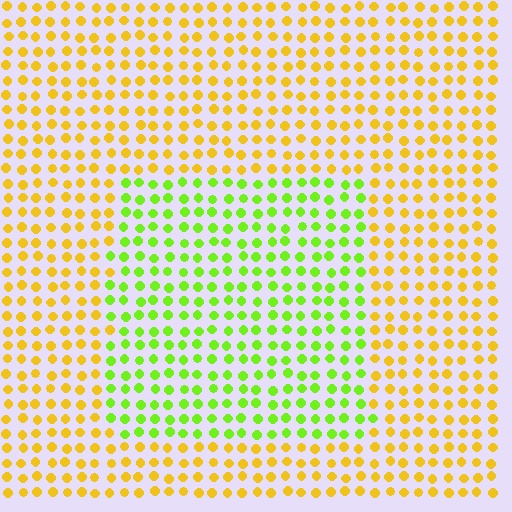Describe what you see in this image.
The image is filled with small yellow elements in a uniform arrangement. A rectangle-shaped region is visible where the elements are tinted to a slightly different hue, forming a subtle color boundary.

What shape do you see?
I see a rectangle.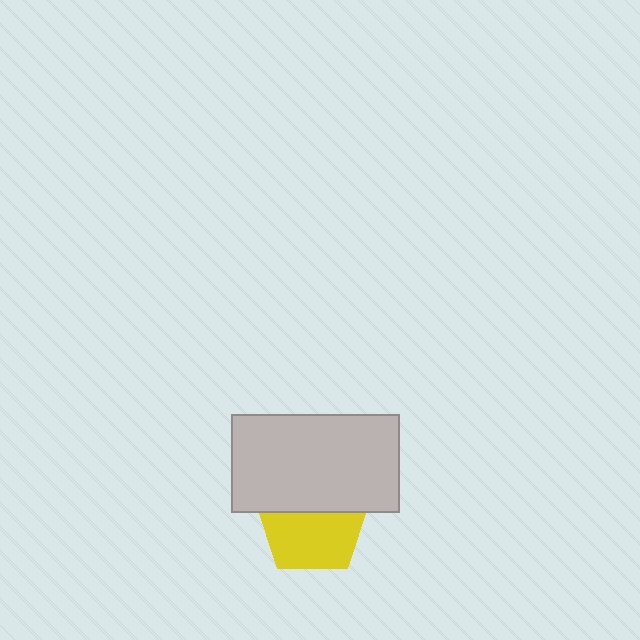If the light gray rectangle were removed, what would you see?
You would see the complete yellow pentagon.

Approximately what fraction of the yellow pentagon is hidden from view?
Roughly 43% of the yellow pentagon is hidden behind the light gray rectangle.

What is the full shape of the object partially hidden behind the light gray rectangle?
The partially hidden object is a yellow pentagon.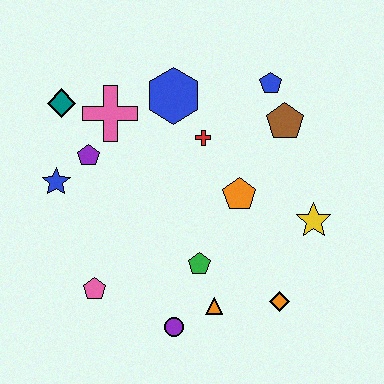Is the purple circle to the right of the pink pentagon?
Yes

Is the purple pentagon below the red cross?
Yes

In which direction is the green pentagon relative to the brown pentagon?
The green pentagon is below the brown pentagon.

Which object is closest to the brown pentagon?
The blue pentagon is closest to the brown pentagon.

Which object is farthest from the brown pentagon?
The pink pentagon is farthest from the brown pentagon.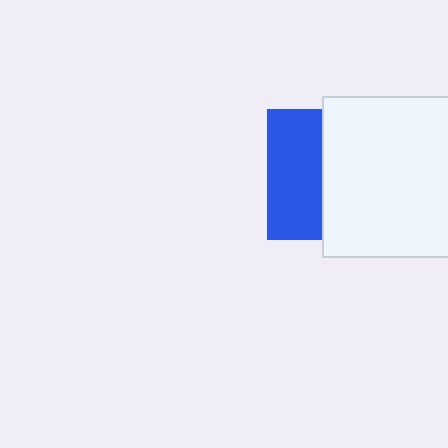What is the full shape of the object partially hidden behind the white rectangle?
The partially hidden object is a blue square.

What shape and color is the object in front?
The object in front is a white rectangle.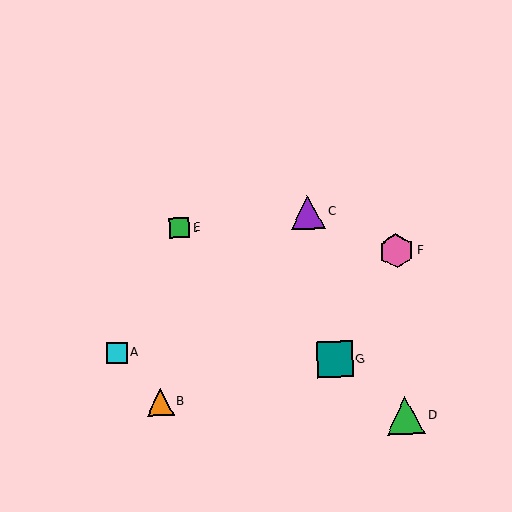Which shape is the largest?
The green triangle (labeled D) is the largest.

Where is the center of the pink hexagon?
The center of the pink hexagon is at (396, 251).